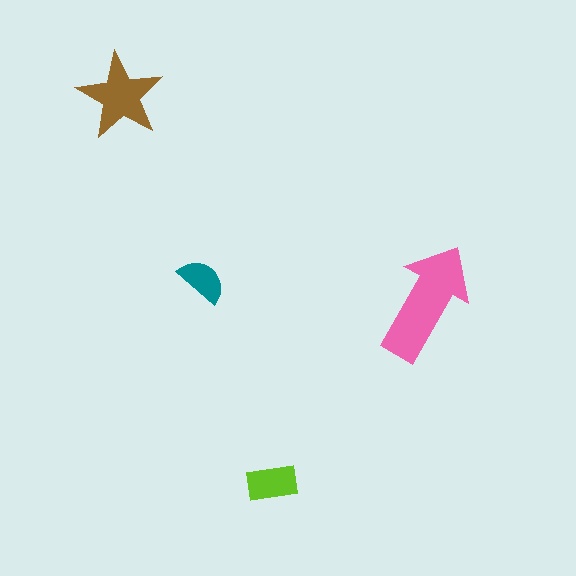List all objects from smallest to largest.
The teal semicircle, the lime rectangle, the brown star, the pink arrow.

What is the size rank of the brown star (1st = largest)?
2nd.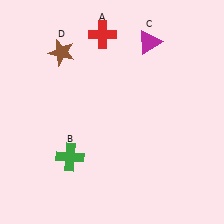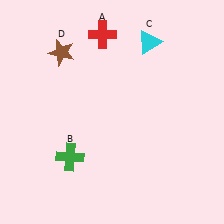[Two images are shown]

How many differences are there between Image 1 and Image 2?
There is 1 difference between the two images.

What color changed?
The triangle (C) changed from magenta in Image 1 to cyan in Image 2.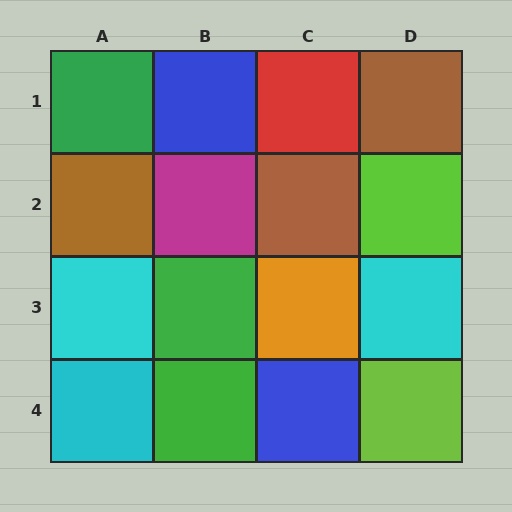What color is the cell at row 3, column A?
Cyan.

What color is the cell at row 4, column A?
Cyan.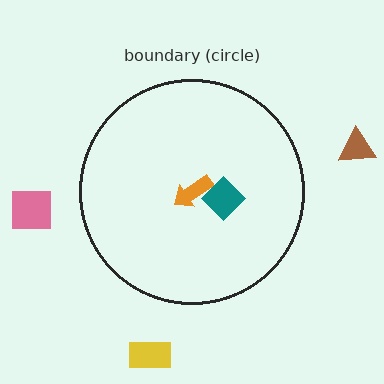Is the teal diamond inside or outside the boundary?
Inside.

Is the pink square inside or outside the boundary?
Outside.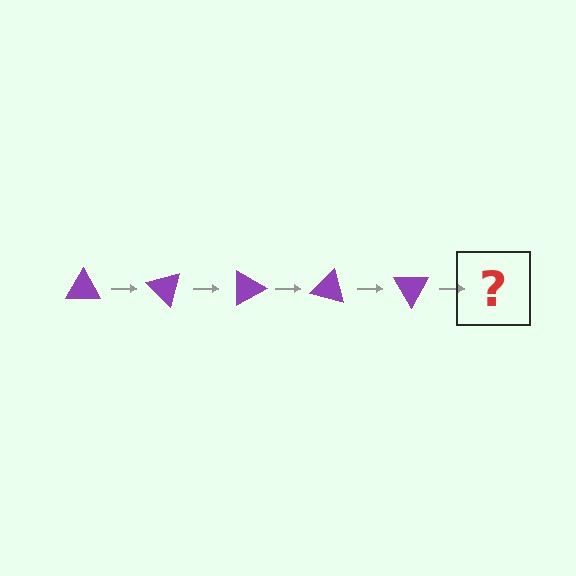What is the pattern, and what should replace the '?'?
The pattern is that the triangle rotates 45 degrees each step. The '?' should be a purple triangle rotated 225 degrees.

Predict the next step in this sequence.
The next step is a purple triangle rotated 225 degrees.